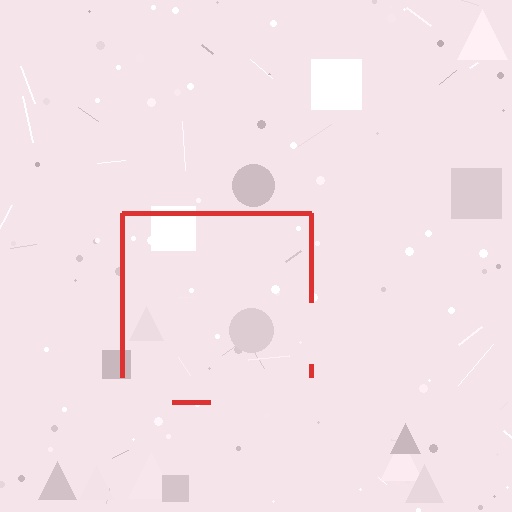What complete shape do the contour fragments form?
The contour fragments form a square.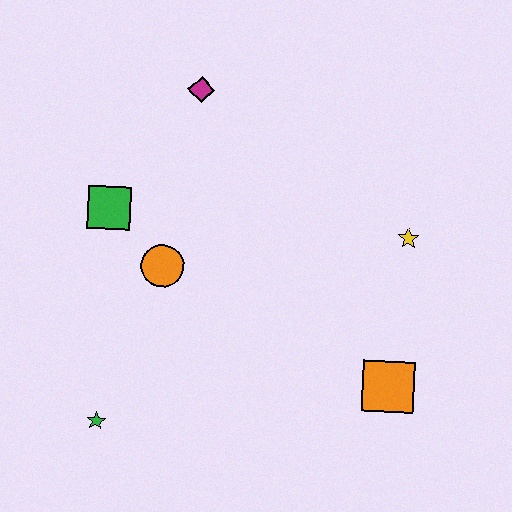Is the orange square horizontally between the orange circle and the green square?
No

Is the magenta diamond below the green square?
No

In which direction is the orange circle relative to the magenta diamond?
The orange circle is below the magenta diamond.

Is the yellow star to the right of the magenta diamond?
Yes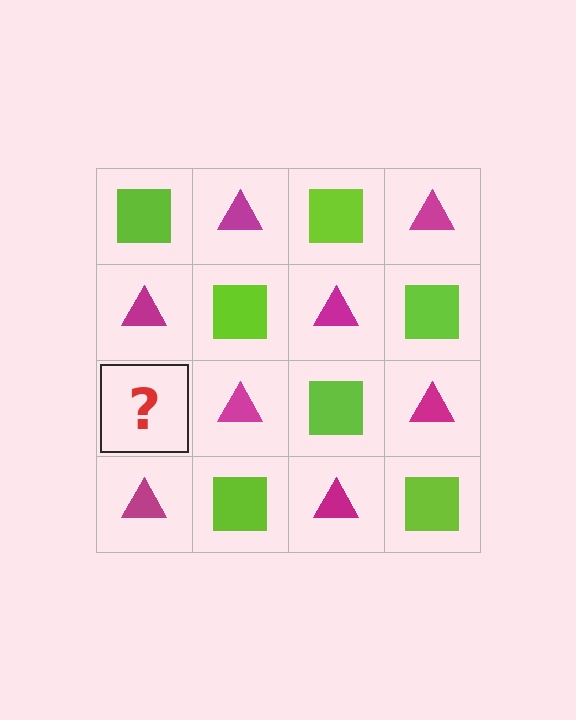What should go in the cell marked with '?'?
The missing cell should contain a lime square.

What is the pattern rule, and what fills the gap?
The rule is that it alternates lime square and magenta triangle in a checkerboard pattern. The gap should be filled with a lime square.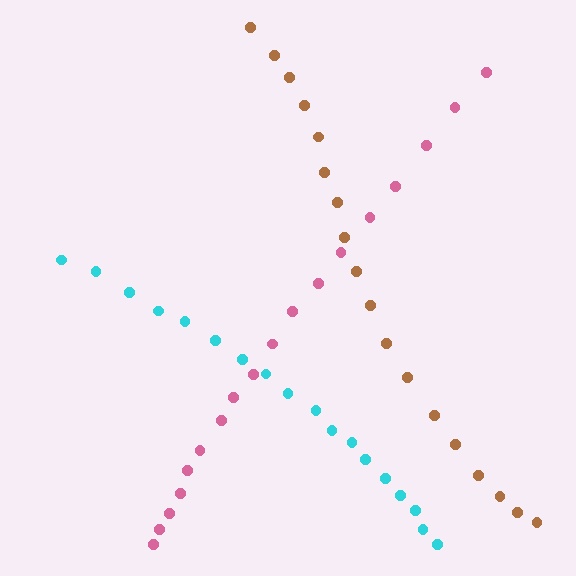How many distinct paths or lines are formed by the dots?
There are 3 distinct paths.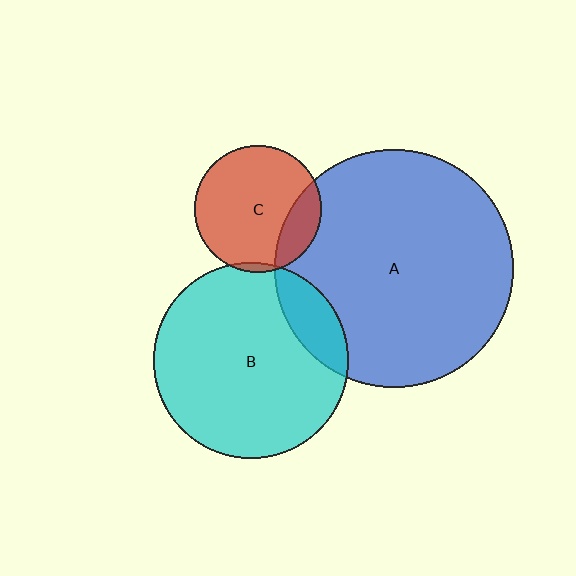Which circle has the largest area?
Circle A (blue).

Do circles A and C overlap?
Yes.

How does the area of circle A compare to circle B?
Approximately 1.5 times.